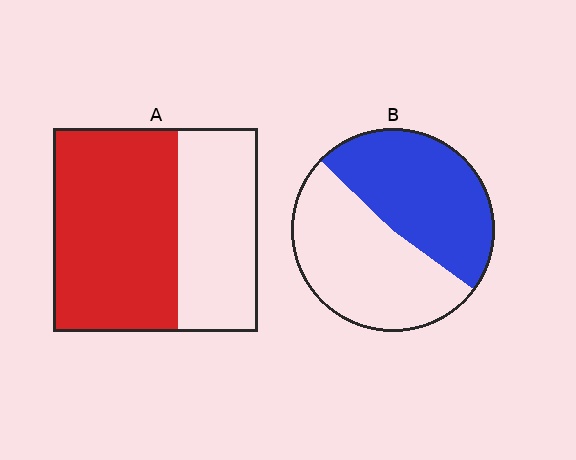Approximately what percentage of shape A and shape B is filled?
A is approximately 60% and B is approximately 50%.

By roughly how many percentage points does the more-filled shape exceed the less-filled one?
By roughly 15 percentage points (A over B).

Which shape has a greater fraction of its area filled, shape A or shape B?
Shape A.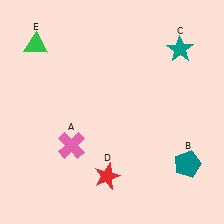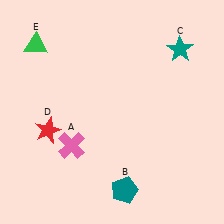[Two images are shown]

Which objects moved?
The objects that moved are: the teal pentagon (B), the red star (D).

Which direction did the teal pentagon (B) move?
The teal pentagon (B) moved left.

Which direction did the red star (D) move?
The red star (D) moved left.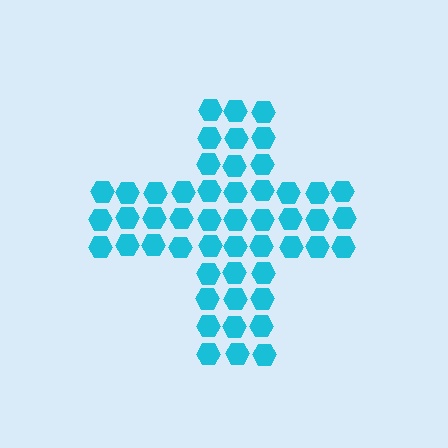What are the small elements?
The small elements are hexagons.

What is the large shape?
The large shape is a cross.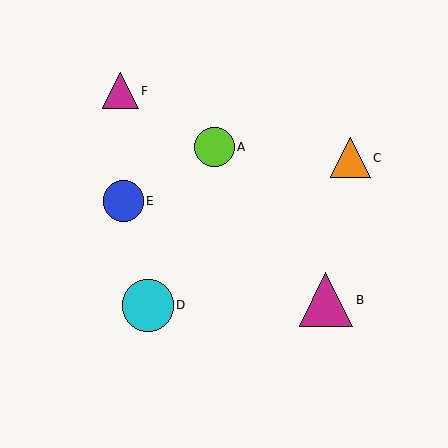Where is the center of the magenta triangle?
The center of the magenta triangle is at (326, 300).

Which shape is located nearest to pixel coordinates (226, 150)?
The lime circle (labeled A) at (214, 147) is nearest to that location.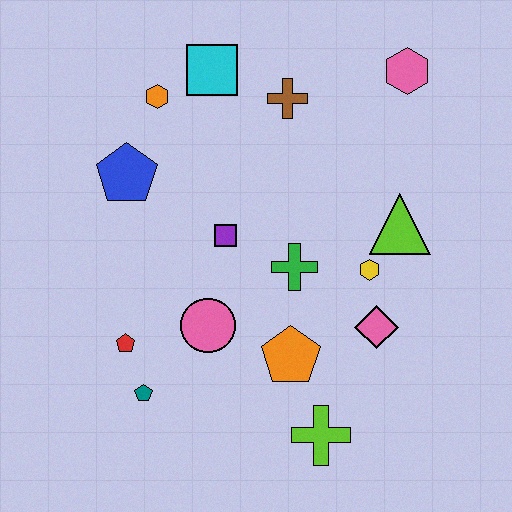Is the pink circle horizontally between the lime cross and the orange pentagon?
No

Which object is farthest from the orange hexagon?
The lime cross is farthest from the orange hexagon.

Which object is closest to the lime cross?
The orange pentagon is closest to the lime cross.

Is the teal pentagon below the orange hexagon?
Yes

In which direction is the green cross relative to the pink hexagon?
The green cross is below the pink hexagon.